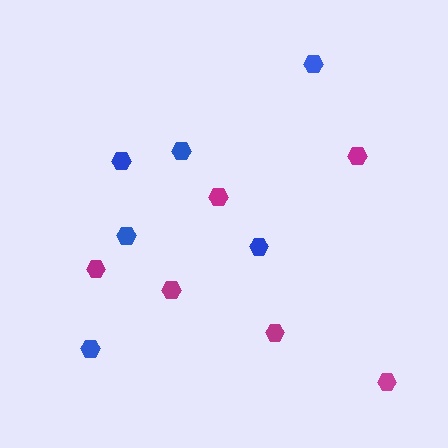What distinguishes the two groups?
There are 2 groups: one group of blue hexagons (6) and one group of magenta hexagons (6).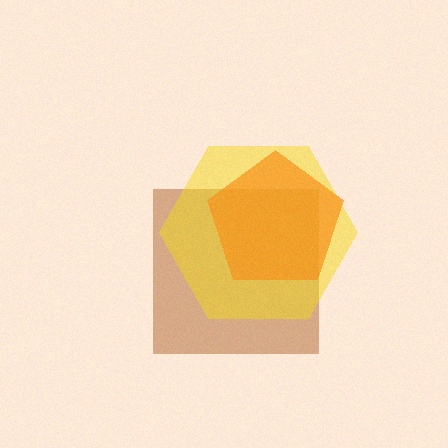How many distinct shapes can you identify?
There are 3 distinct shapes: a brown square, a yellow hexagon, an orange pentagon.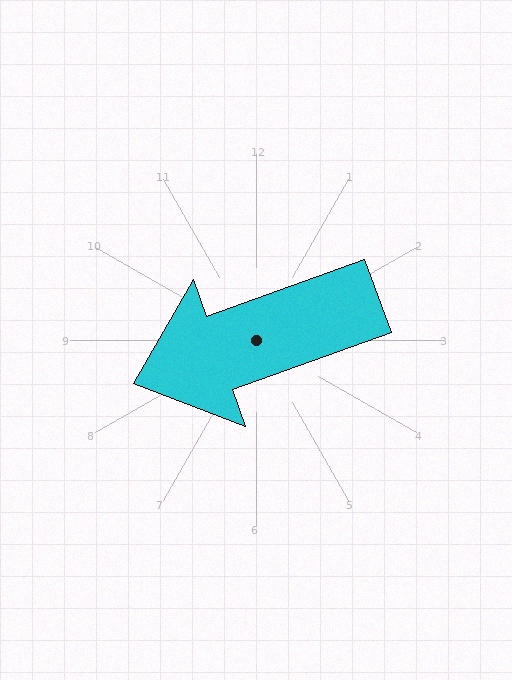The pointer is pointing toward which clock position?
Roughly 8 o'clock.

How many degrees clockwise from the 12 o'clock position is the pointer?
Approximately 250 degrees.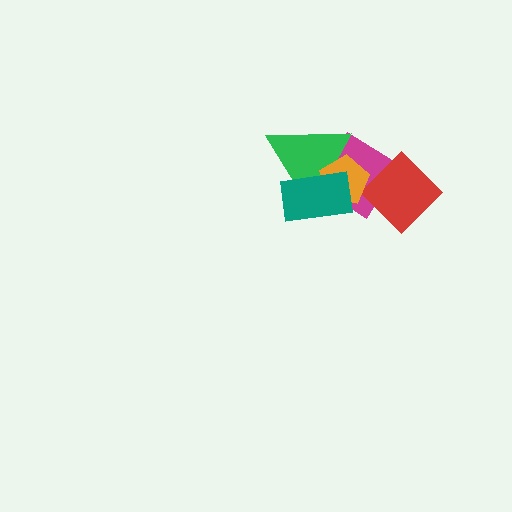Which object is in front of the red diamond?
The orange pentagon is in front of the red diamond.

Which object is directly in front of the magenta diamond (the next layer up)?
The red diamond is directly in front of the magenta diamond.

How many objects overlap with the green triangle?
3 objects overlap with the green triangle.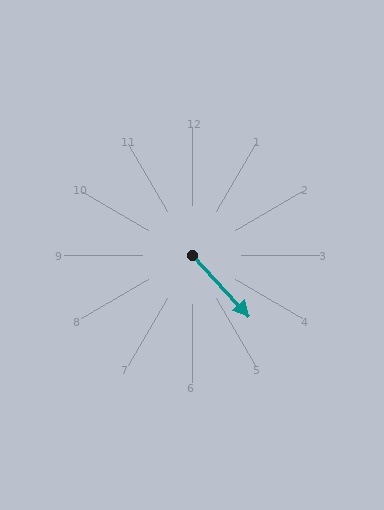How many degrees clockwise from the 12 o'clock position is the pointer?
Approximately 137 degrees.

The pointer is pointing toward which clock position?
Roughly 5 o'clock.